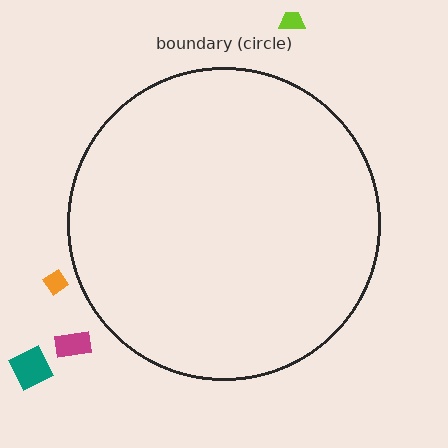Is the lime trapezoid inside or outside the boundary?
Outside.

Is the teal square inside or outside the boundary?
Outside.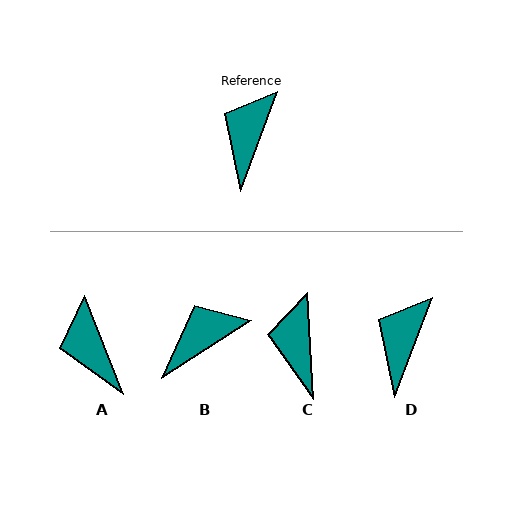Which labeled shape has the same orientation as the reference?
D.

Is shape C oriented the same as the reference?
No, it is off by about 24 degrees.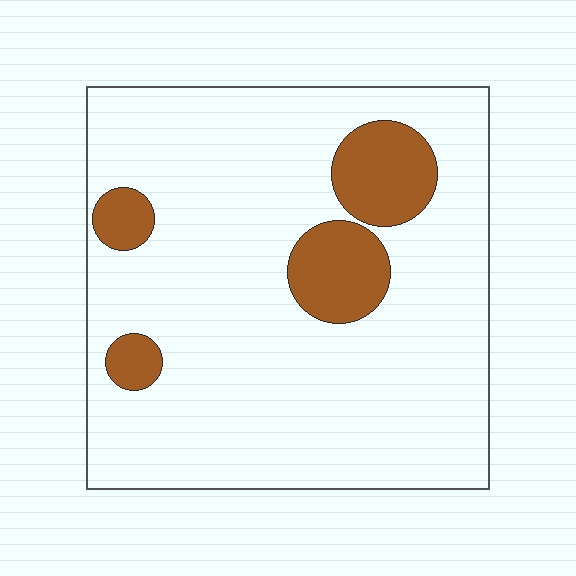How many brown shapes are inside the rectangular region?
4.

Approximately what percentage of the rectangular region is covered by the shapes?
Approximately 15%.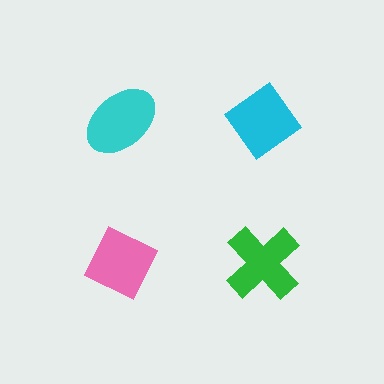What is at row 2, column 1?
A pink diamond.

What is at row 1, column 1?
A cyan ellipse.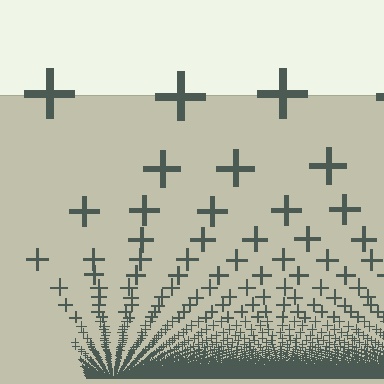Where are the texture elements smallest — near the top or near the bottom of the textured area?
Near the bottom.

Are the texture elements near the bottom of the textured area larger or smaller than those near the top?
Smaller. The gradient is inverted — elements near the bottom are smaller and denser.